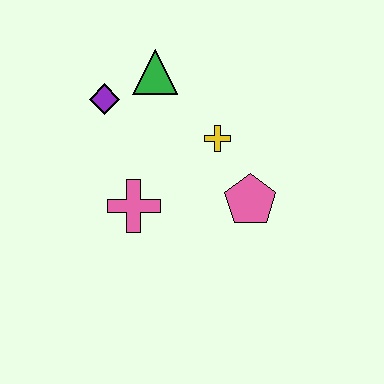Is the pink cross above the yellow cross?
No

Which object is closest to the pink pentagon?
The yellow cross is closest to the pink pentagon.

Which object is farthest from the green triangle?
The pink pentagon is farthest from the green triangle.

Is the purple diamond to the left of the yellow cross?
Yes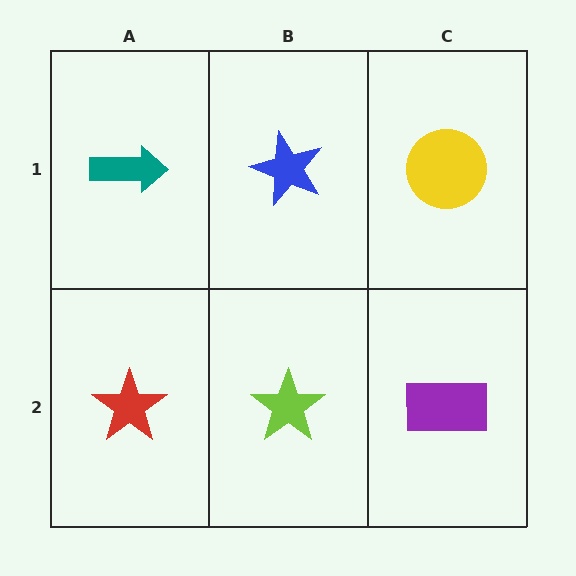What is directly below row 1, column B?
A lime star.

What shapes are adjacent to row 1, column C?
A purple rectangle (row 2, column C), a blue star (row 1, column B).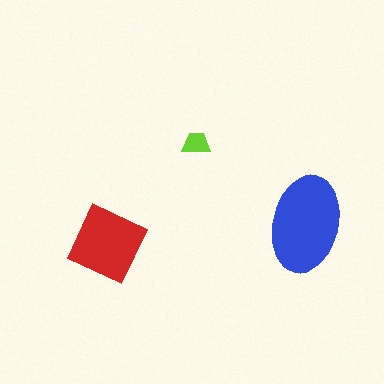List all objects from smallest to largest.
The lime trapezoid, the red diamond, the blue ellipse.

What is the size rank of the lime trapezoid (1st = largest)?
3rd.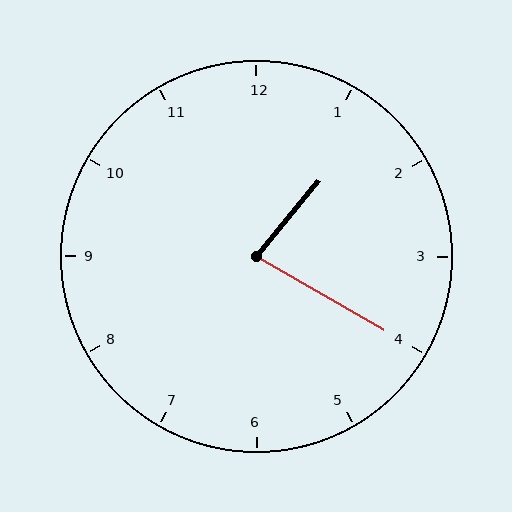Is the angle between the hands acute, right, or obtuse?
It is acute.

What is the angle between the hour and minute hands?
Approximately 80 degrees.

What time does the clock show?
1:20.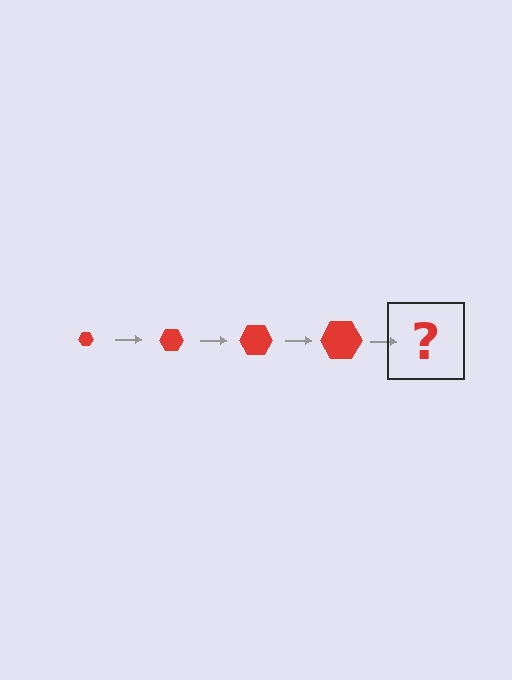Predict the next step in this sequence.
The next step is a red hexagon, larger than the previous one.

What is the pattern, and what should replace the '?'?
The pattern is that the hexagon gets progressively larger each step. The '?' should be a red hexagon, larger than the previous one.